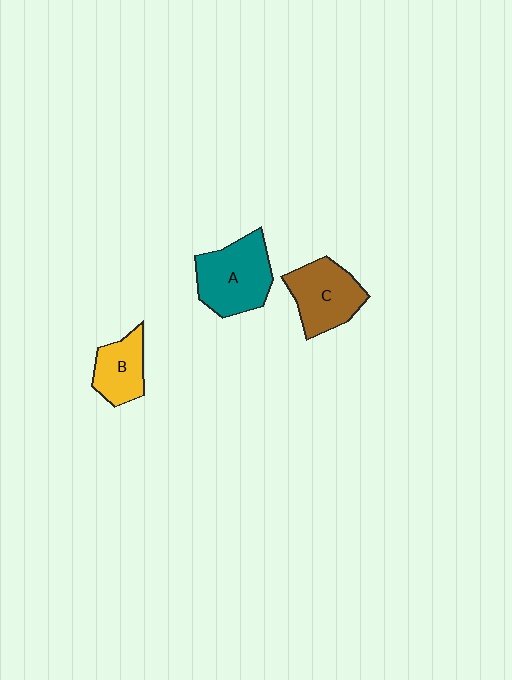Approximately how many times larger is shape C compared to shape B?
Approximately 1.4 times.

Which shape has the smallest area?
Shape B (yellow).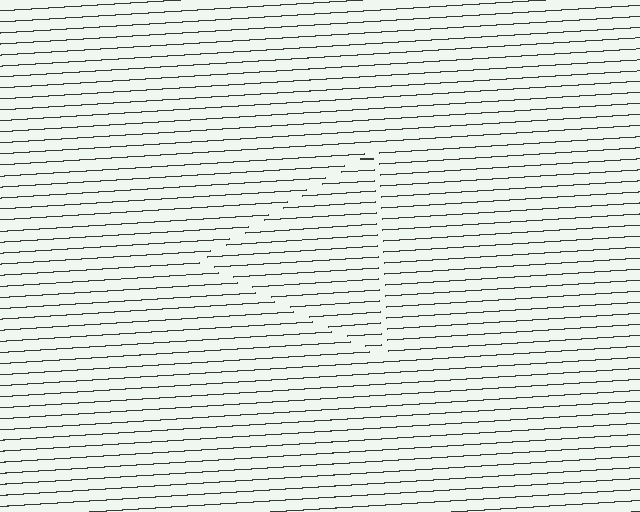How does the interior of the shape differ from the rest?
The interior of the shape contains the same grating, shifted by half a period — the contour is defined by the phase discontinuity where line-ends from the inner and outer gratings abut.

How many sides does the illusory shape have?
3 sides — the line-ends trace a triangle.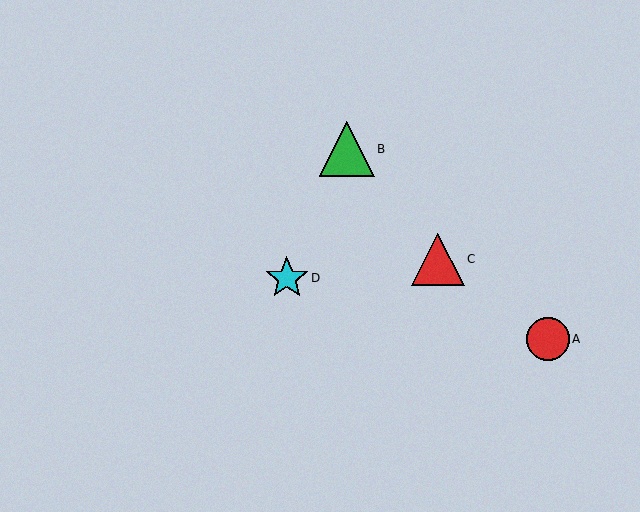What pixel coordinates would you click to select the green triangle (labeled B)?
Click at (347, 149) to select the green triangle B.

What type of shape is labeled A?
Shape A is a red circle.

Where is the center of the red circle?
The center of the red circle is at (548, 339).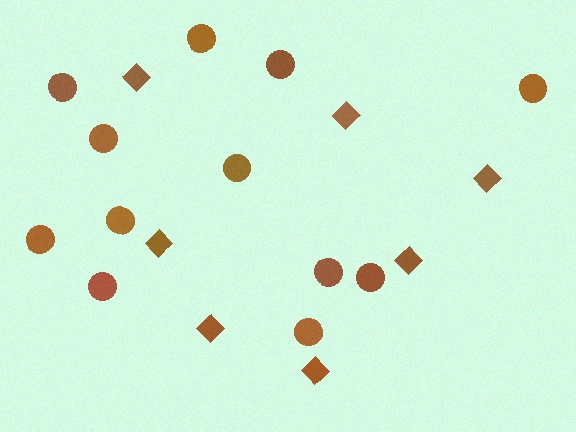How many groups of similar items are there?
There are 2 groups: one group of diamonds (7) and one group of circles (12).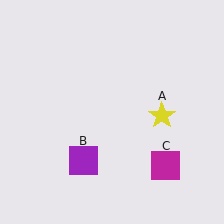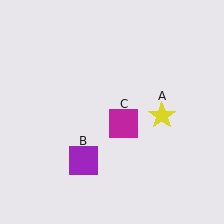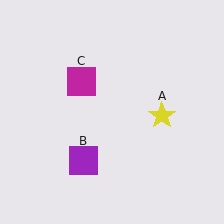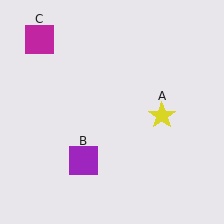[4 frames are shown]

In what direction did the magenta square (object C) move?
The magenta square (object C) moved up and to the left.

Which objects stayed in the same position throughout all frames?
Yellow star (object A) and purple square (object B) remained stationary.